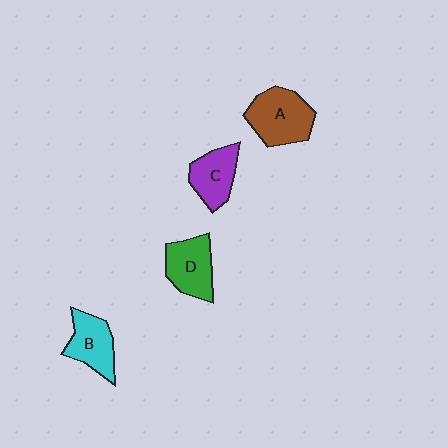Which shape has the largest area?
Shape A (brown).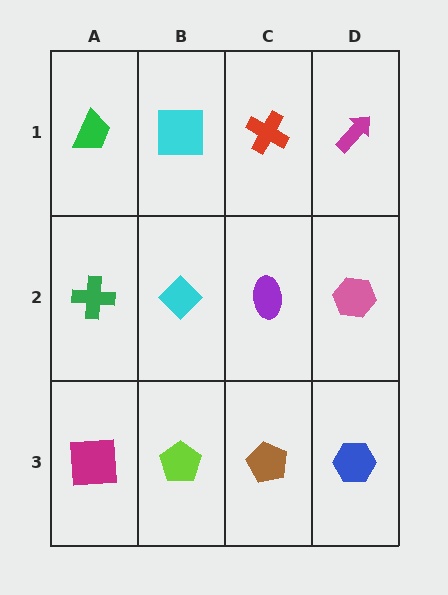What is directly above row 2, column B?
A cyan square.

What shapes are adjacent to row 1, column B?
A cyan diamond (row 2, column B), a green trapezoid (row 1, column A), a red cross (row 1, column C).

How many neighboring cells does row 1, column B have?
3.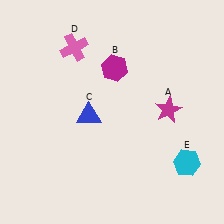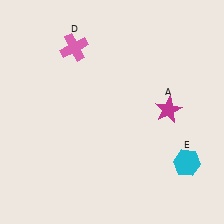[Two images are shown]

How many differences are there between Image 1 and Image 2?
There are 2 differences between the two images.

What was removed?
The blue triangle (C), the magenta hexagon (B) were removed in Image 2.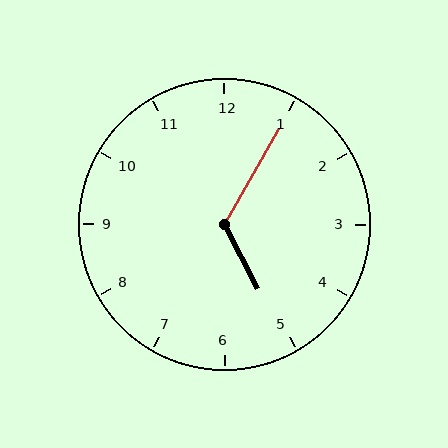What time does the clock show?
5:05.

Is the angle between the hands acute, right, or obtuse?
It is obtuse.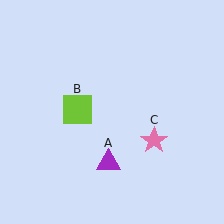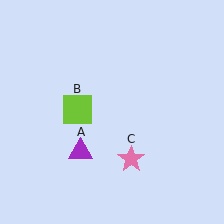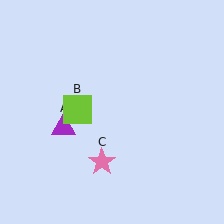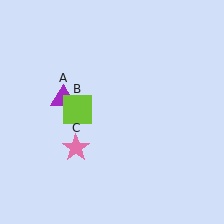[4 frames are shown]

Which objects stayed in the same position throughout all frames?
Lime square (object B) remained stationary.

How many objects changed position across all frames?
2 objects changed position: purple triangle (object A), pink star (object C).